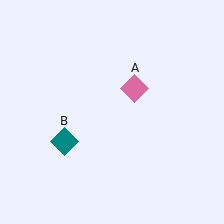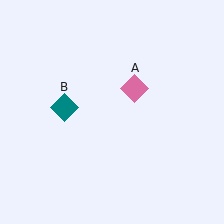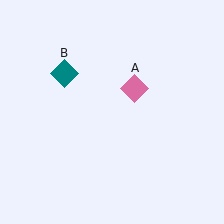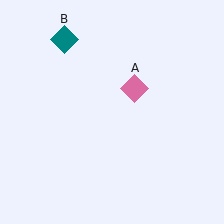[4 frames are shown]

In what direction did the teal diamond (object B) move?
The teal diamond (object B) moved up.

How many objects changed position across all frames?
1 object changed position: teal diamond (object B).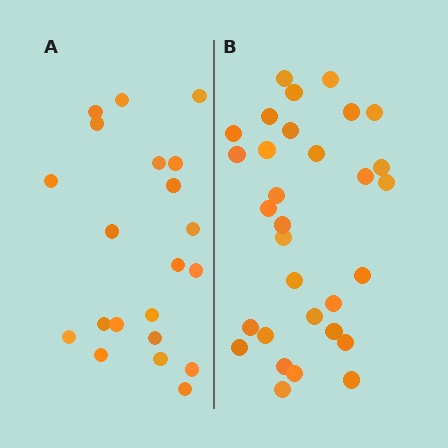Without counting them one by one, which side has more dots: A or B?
Region B (the right region) has more dots.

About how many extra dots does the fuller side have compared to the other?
Region B has roughly 10 or so more dots than region A.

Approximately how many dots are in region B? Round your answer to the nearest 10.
About 30 dots. (The exact count is 31, which rounds to 30.)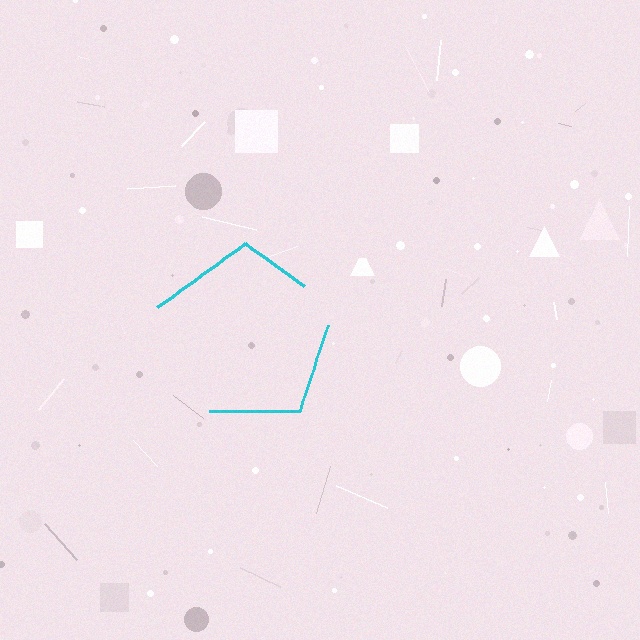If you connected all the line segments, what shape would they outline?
They would outline a pentagon.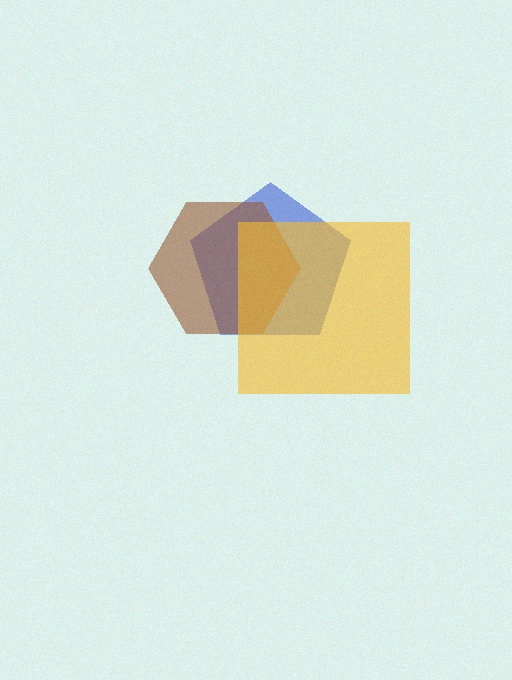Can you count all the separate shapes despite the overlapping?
Yes, there are 3 separate shapes.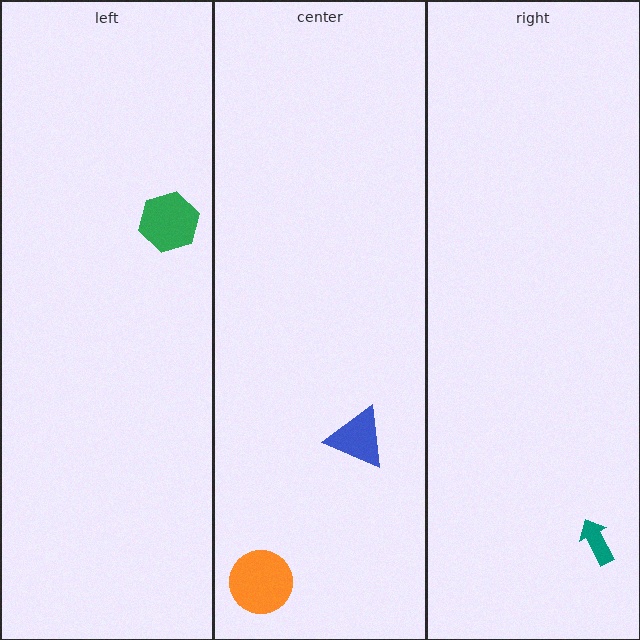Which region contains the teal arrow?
The right region.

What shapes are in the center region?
The orange circle, the blue triangle.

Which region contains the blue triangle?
The center region.